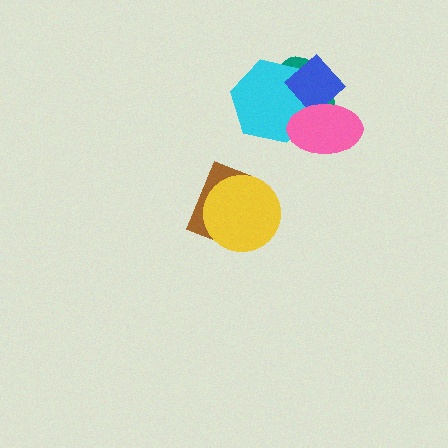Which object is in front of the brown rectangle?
The yellow circle is in front of the brown rectangle.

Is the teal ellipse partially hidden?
Yes, it is partially covered by another shape.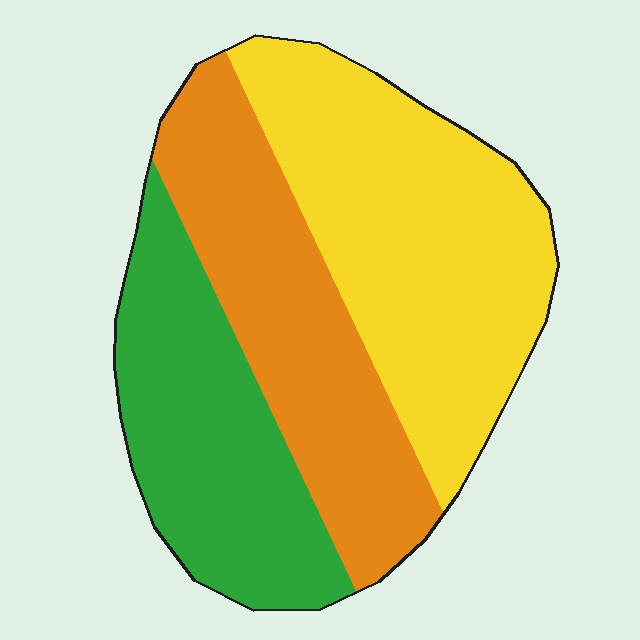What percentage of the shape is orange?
Orange takes up about one third (1/3) of the shape.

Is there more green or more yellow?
Yellow.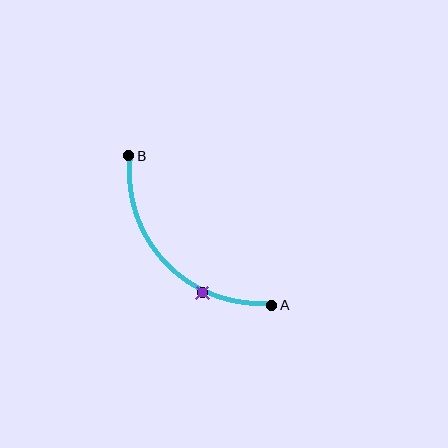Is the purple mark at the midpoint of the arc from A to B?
No. The purple mark lies on the arc but is closer to endpoint A. The arc midpoint would be at the point on the curve equidistant along the arc from both A and B.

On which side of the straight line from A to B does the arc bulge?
The arc bulges below and to the left of the straight line connecting A and B.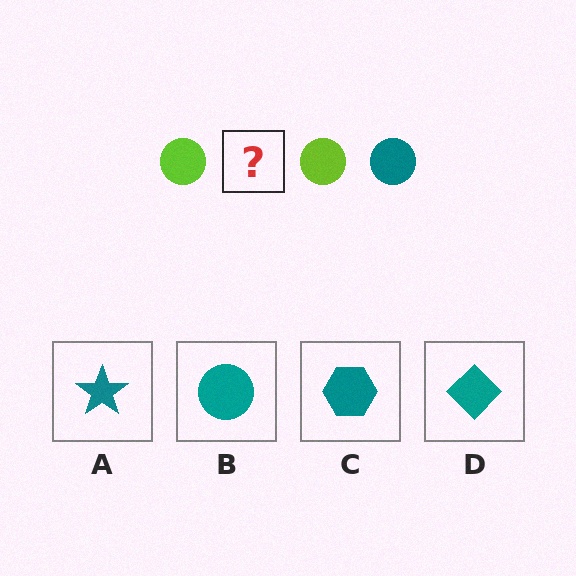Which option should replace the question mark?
Option B.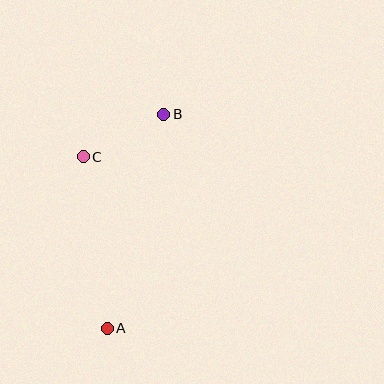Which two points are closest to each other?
Points B and C are closest to each other.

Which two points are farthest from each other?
Points A and B are farthest from each other.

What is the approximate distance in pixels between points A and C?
The distance between A and C is approximately 173 pixels.